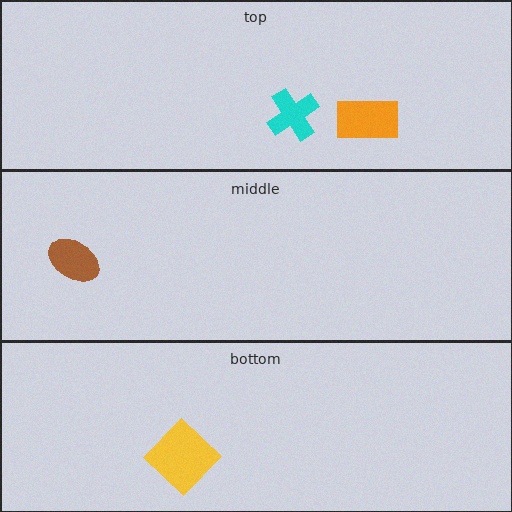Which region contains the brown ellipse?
The middle region.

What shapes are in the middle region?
The brown ellipse.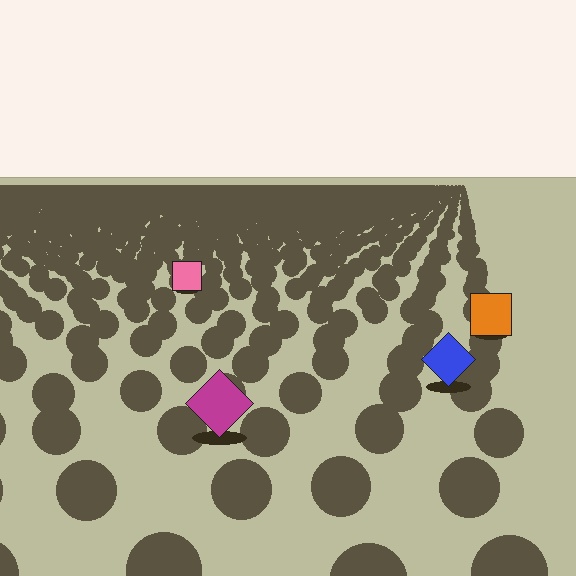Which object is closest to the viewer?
The magenta diamond is closest. The texture marks near it are larger and more spread out.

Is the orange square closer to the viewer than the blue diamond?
No. The blue diamond is closer — you can tell from the texture gradient: the ground texture is coarser near it.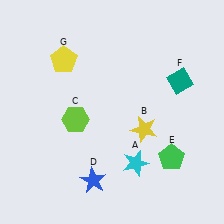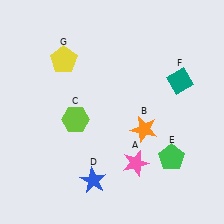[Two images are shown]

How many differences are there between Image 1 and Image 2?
There are 2 differences between the two images.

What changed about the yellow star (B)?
In Image 1, B is yellow. In Image 2, it changed to orange.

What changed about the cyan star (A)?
In Image 1, A is cyan. In Image 2, it changed to pink.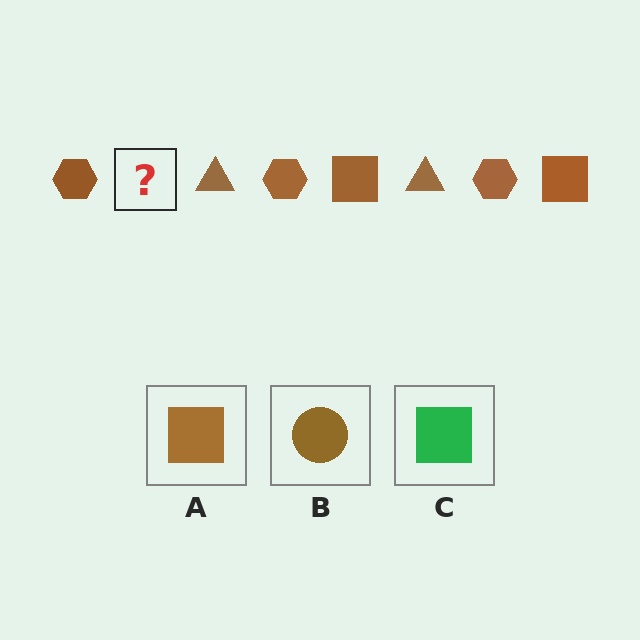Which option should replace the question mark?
Option A.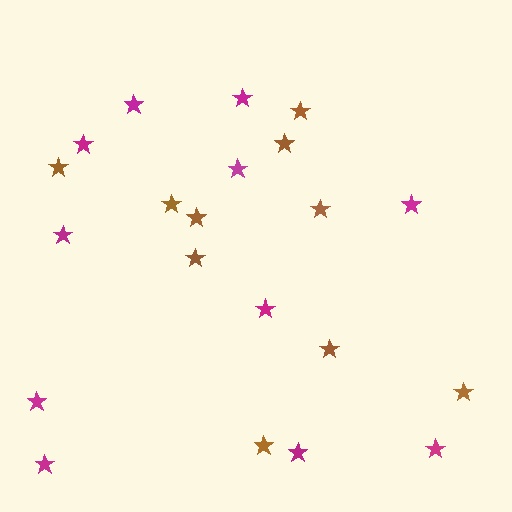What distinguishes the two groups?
There are 2 groups: one group of brown stars (10) and one group of magenta stars (11).